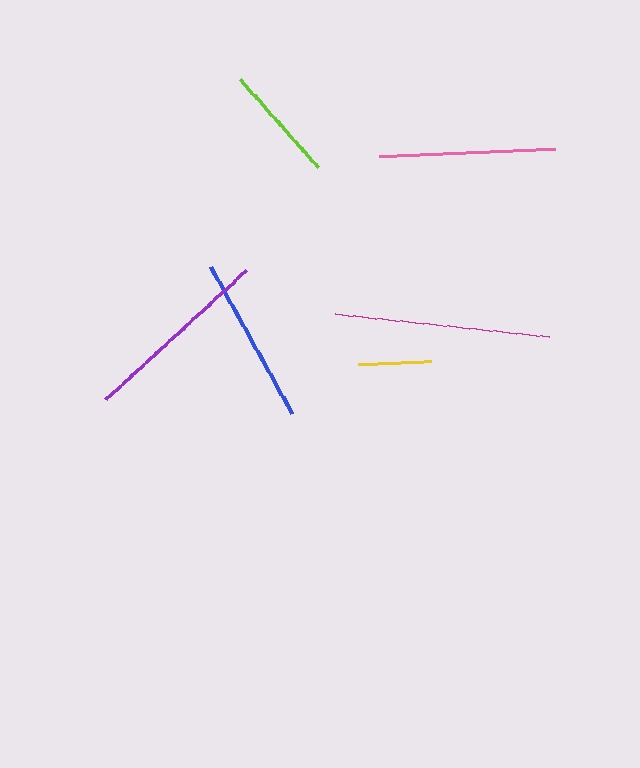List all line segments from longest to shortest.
From longest to shortest: magenta, purple, pink, blue, lime, yellow.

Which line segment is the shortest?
The yellow line is the shortest at approximately 73 pixels.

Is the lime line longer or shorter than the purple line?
The purple line is longer than the lime line.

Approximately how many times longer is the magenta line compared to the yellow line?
The magenta line is approximately 2.9 times the length of the yellow line.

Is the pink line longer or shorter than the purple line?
The purple line is longer than the pink line.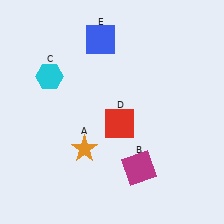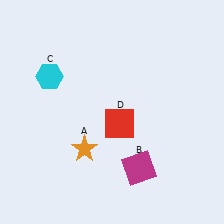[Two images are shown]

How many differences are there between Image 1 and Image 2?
There is 1 difference between the two images.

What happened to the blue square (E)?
The blue square (E) was removed in Image 2. It was in the top-left area of Image 1.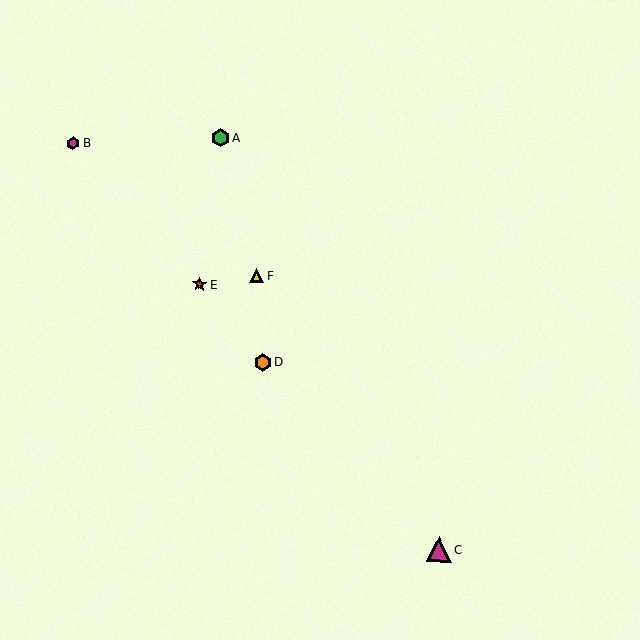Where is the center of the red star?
The center of the red star is at (199, 284).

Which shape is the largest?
The magenta triangle (labeled C) is the largest.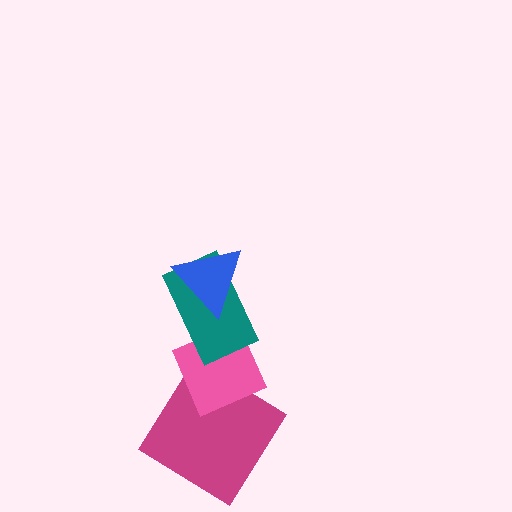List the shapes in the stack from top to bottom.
From top to bottom: the blue triangle, the teal rectangle, the pink diamond, the magenta diamond.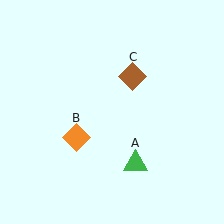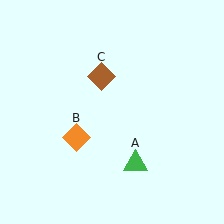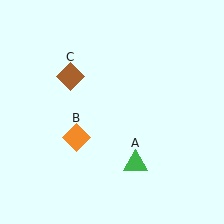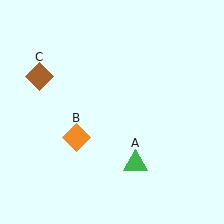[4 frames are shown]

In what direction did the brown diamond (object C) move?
The brown diamond (object C) moved left.